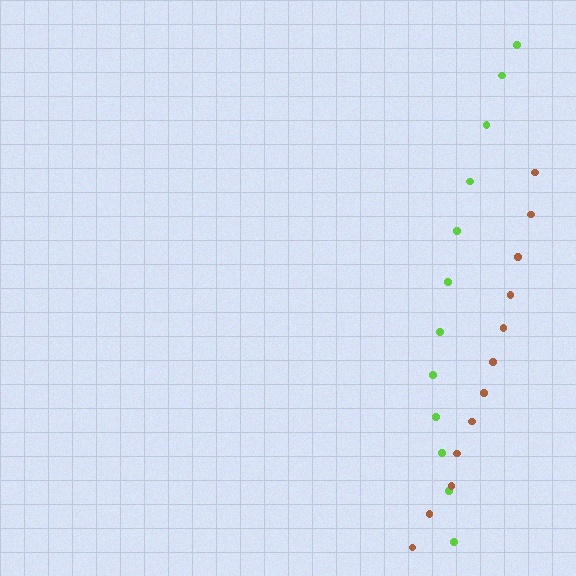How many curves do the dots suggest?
There are 2 distinct paths.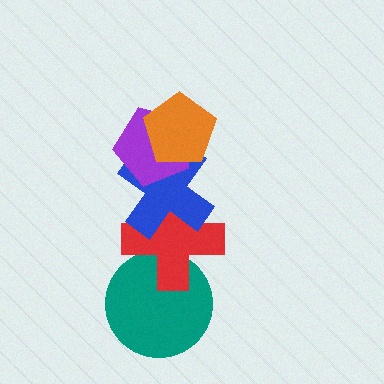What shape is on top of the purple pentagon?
The orange pentagon is on top of the purple pentagon.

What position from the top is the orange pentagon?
The orange pentagon is 1st from the top.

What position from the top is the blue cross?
The blue cross is 3rd from the top.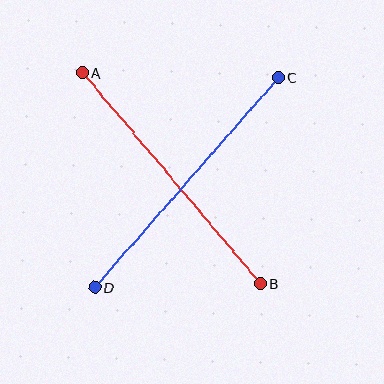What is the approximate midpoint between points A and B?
The midpoint is at approximately (171, 178) pixels.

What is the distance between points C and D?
The distance is approximately 279 pixels.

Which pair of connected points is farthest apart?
Points C and D are farthest apart.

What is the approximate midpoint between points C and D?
The midpoint is at approximately (186, 182) pixels.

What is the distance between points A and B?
The distance is approximately 276 pixels.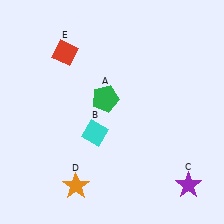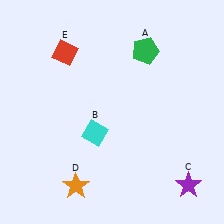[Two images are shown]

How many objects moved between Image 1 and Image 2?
1 object moved between the two images.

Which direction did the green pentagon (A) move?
The green pentagon (A) moved up.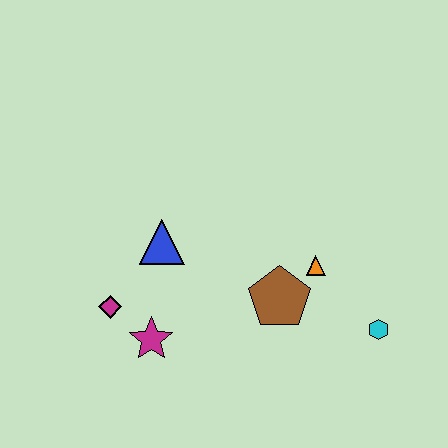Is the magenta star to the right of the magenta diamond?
Yes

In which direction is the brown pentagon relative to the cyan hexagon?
The brown pentagon is to the left of the cyan hexagon.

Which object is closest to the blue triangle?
The magenta diamond is closest to the blue triangle.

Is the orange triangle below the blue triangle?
Yes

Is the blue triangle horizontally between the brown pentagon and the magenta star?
Yes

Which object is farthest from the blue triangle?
The cyan hexagon is farthest from the blue triangle.